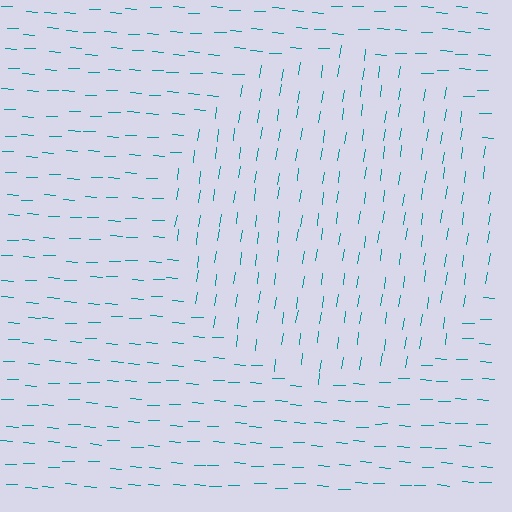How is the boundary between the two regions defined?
The boundary is defined purely by a change in line orientation (approximately 85 degrees difference). All lines are the same color and thickness.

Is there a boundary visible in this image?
Yes, there is a texture boundary formed by a change in line orientation.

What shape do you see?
I see a circle.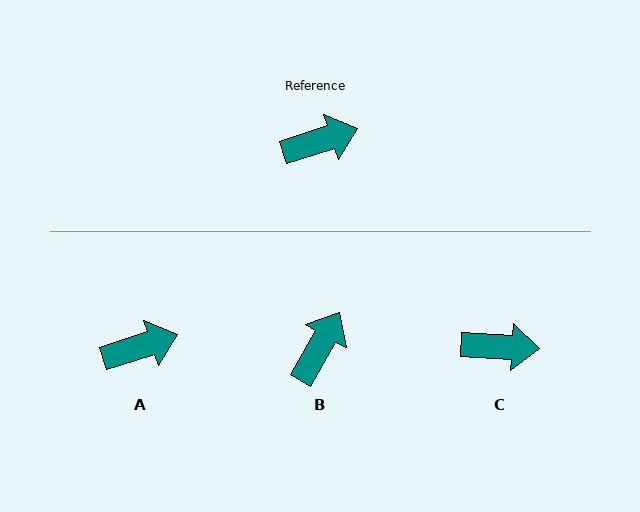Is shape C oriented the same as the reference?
No, it is off by about 21 degrees.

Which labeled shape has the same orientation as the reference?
A.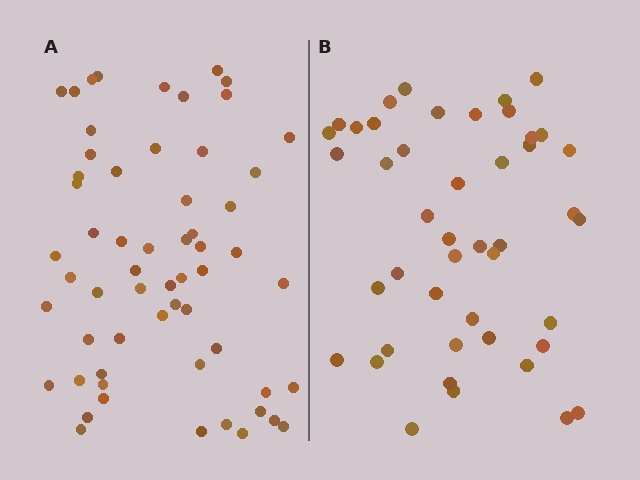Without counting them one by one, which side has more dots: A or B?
Region A (the left region) has more dots.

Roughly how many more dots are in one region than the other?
Region A has approximately 15 more dots than region B.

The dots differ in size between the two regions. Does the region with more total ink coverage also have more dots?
No. Region B has more total ink coverage because its dots are larger, but region A actually contains more individual dots. Total area can be misleading — the number of items is what matters here.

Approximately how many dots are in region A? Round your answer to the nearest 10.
About 60 dots. (The exact count is 59, which rounds to 60.)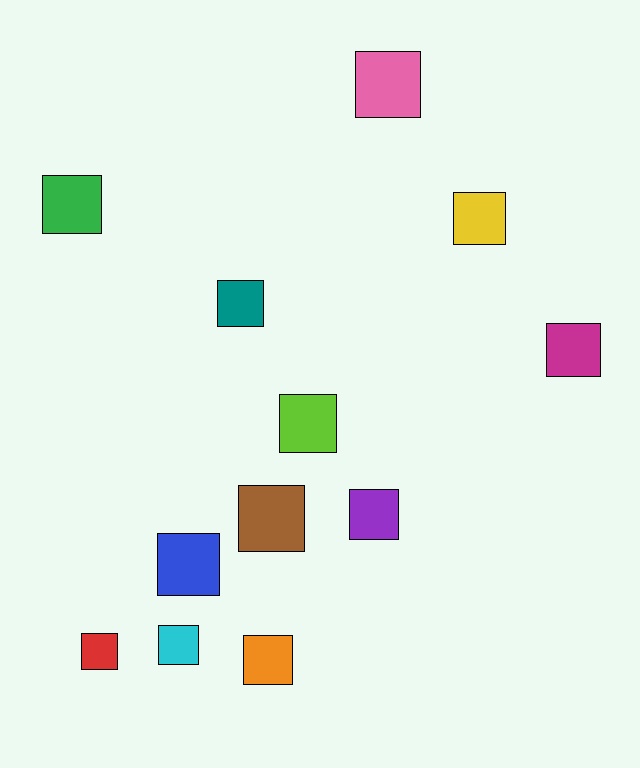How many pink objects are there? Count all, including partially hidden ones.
There is 1 pink object.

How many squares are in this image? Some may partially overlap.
There are 12 squares.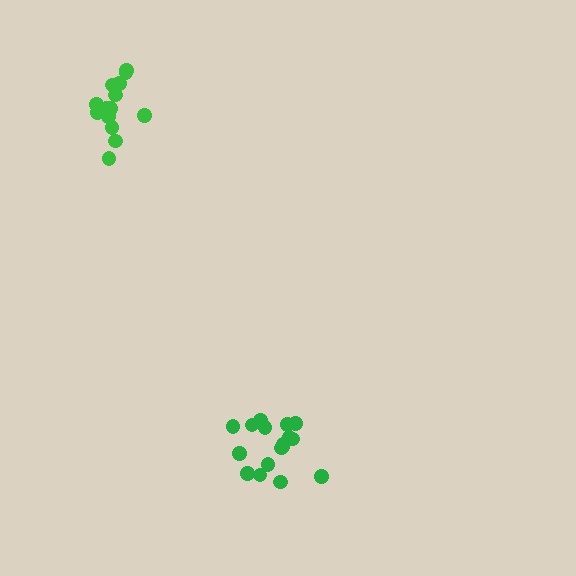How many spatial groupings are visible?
There are 2 spatial groupings.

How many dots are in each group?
Group 1: 17 dots, Group 2: 14 dots (31 total).